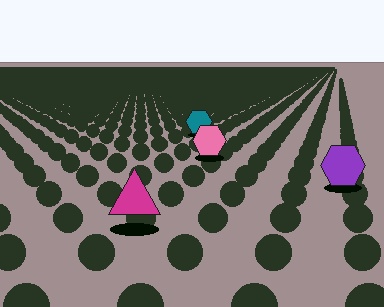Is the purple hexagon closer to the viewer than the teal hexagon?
Yes. The purple hexagon is closer — you can tell from the texture gradient: the ground texture is coarser near it.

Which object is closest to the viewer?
The magenta triangle is closest. The texture marks near it are larger and more spread out.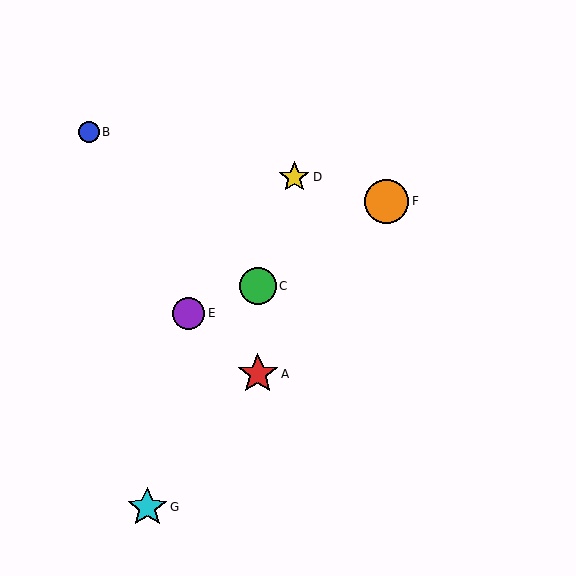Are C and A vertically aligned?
Yes, both are at x≈258.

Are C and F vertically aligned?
No, C is at x≈258 and F is at x≈387.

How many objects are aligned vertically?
2 objects (A, C) are aligned vertically.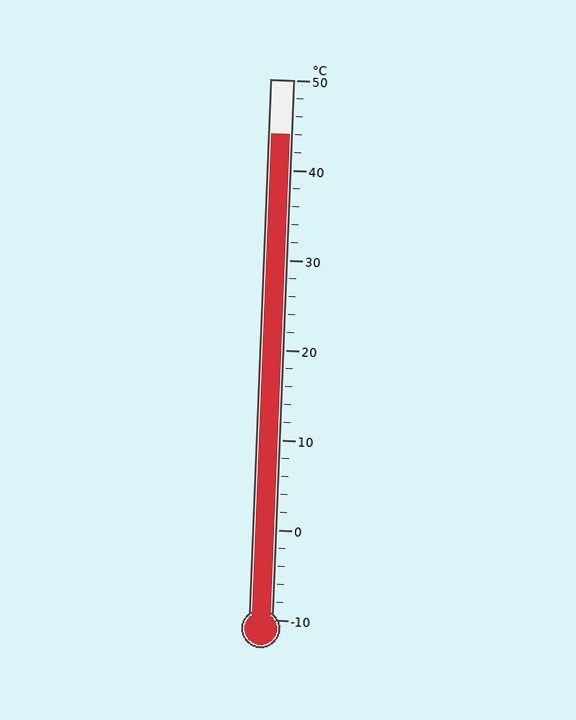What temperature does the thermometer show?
The thermometer shows approximately 44°C.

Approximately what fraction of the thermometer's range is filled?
The thermometer is filled to approximately 90% of its range.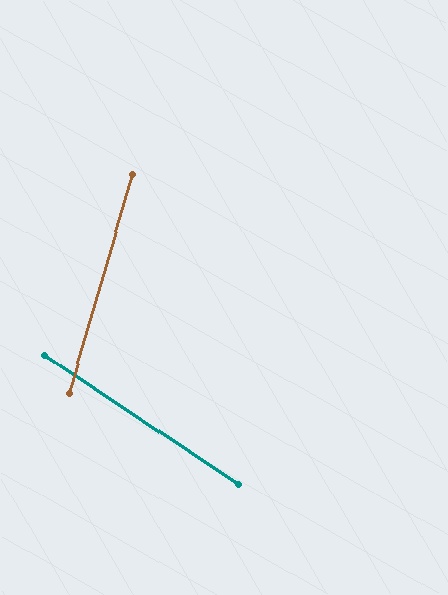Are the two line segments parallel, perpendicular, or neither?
Neither parallel nor perpendicular — they differ by about 73°.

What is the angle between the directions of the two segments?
Approximately 73 degrees.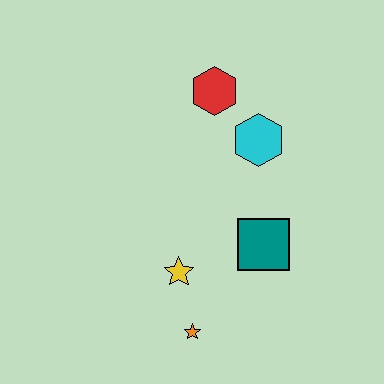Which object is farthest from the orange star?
The red hexagon is farthest from the orange star.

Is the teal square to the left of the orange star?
No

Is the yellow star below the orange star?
No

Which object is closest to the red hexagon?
The cyan hexagon is closest to the red hexagon.